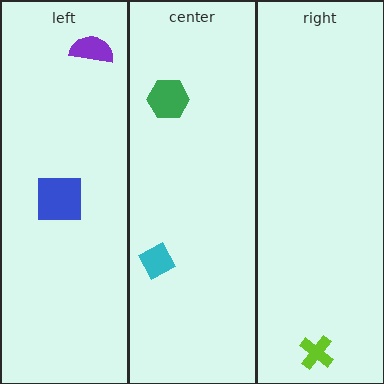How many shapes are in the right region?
1.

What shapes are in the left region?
The blue square, the purple semicircle.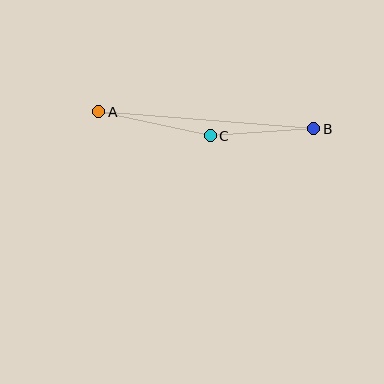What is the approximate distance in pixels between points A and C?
The distance between A and C is approximately 114 pixels.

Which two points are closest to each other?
Points B and C are closest to each other.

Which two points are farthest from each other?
Points A and B are farthest from each other.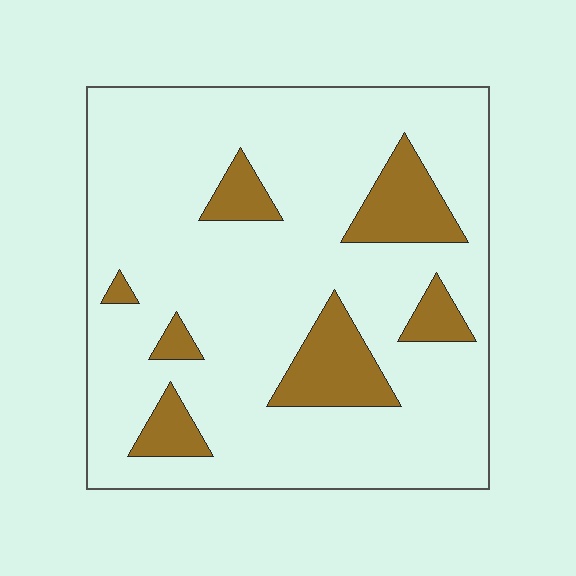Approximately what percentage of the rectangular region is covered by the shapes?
Approximately 15%.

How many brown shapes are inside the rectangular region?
7.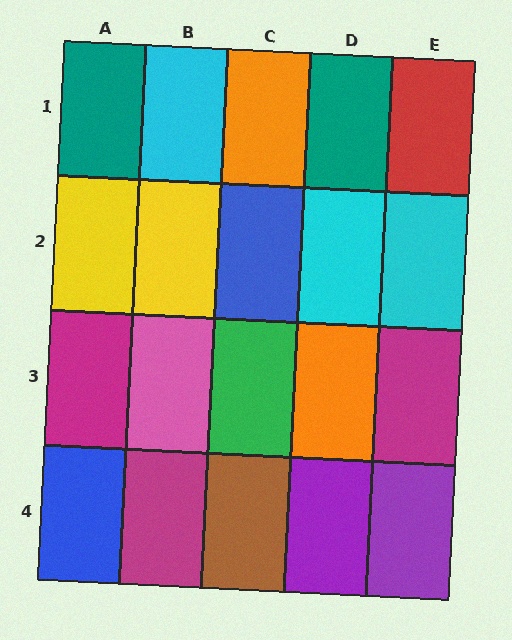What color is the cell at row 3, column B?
Pink.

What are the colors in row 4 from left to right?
Blue, magenta, brown, purple, purple.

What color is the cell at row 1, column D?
Teal.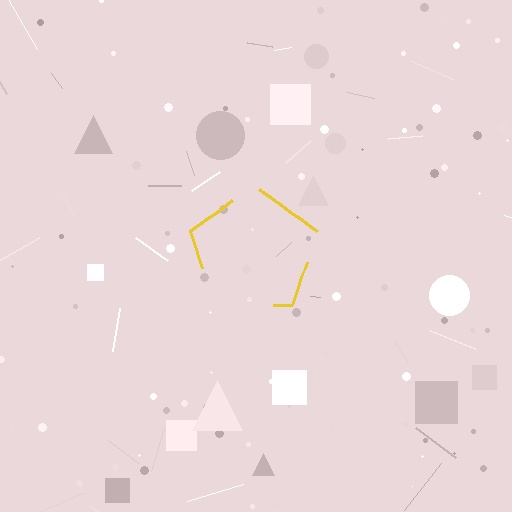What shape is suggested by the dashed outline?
The dashed outline suggests a pentagon.